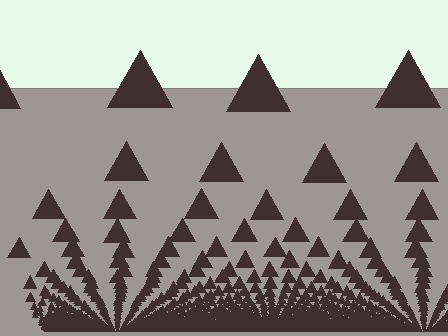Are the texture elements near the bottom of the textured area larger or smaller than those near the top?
Smaller. The gradient is inverted — elements near the bottom are smaller and denser.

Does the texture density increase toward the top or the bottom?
Density increases toward the bottom.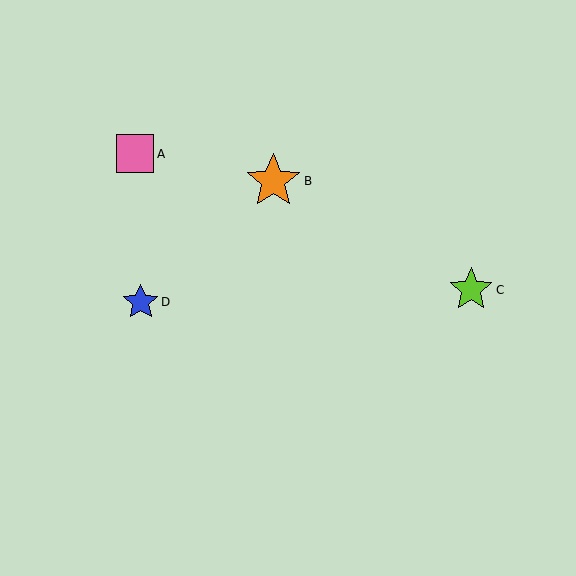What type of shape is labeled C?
Shape C is a lime star.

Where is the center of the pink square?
The center of the pink square is at (135, 154).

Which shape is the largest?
The orange star (labeled B) is the largest.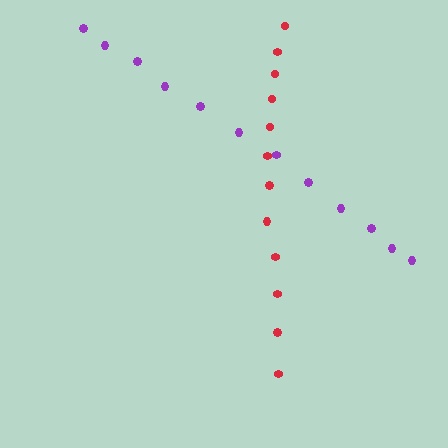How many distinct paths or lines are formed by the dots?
There are 2 distinct paths.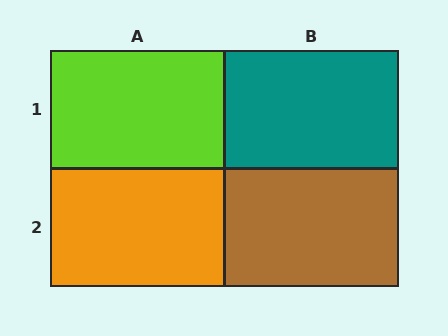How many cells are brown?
1 cell is brown.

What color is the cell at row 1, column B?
Teal.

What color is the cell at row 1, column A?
Lime.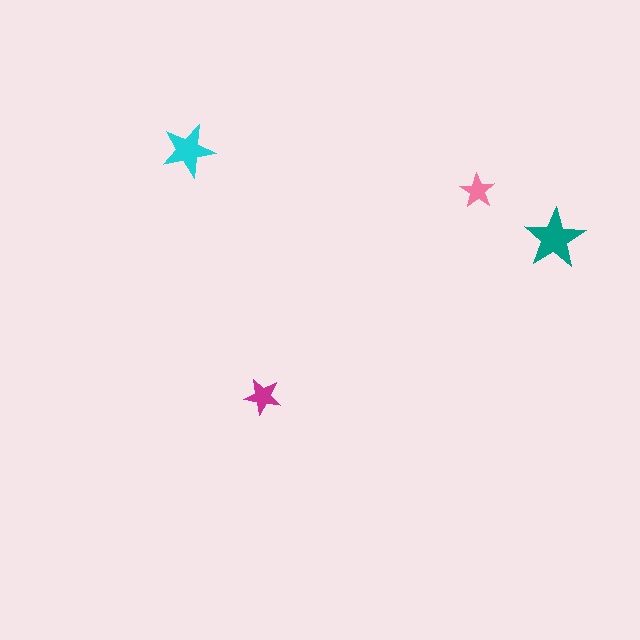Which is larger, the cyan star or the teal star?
The teal one.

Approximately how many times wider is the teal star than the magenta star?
About 1.5 times wider.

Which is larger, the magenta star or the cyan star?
The cyan one.